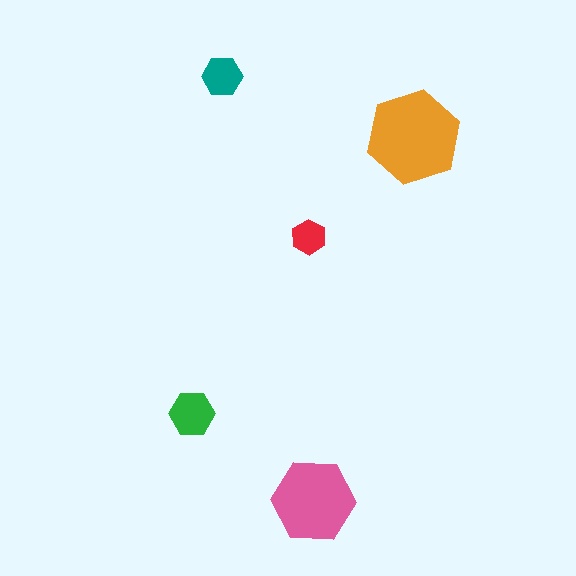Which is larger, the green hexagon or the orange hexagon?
The orange one.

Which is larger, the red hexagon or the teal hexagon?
The teal one.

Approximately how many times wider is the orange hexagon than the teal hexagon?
About 2.5 times wider.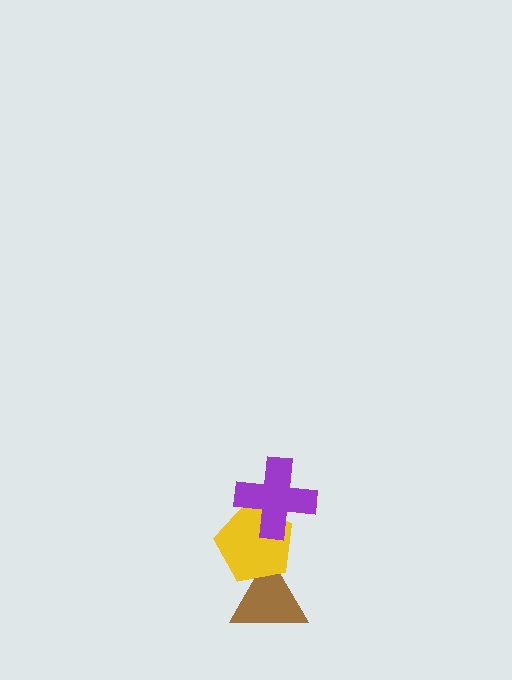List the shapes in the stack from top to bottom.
From top to bottom: the purple cross, the yellow pentagon, the brown triangle.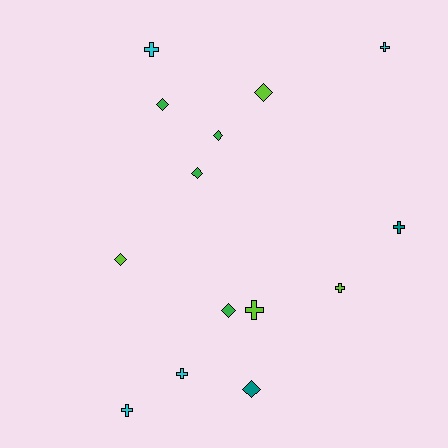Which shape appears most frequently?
Cross, with 7 objects.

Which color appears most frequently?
Green, with 4 objects.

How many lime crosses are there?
There are 2 lime crosses.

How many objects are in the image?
There are 14 objects.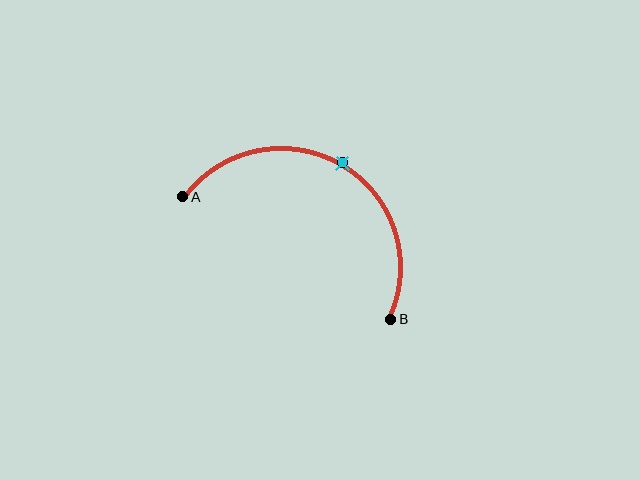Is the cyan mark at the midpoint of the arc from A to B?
Yes. The cyan mark lies on the arc at equal arc-length from both A and B — it is the arc midpoint.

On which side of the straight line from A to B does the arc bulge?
The arc bulges above the straight line connecting A and B.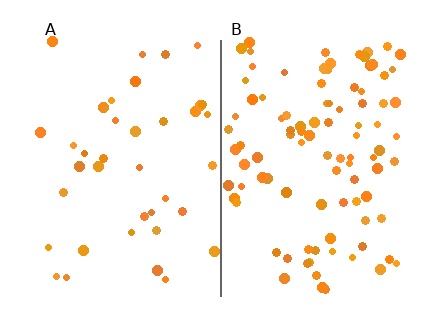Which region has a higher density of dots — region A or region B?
B (the right).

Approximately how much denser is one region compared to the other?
Approximately 2.4× — region B over region A.